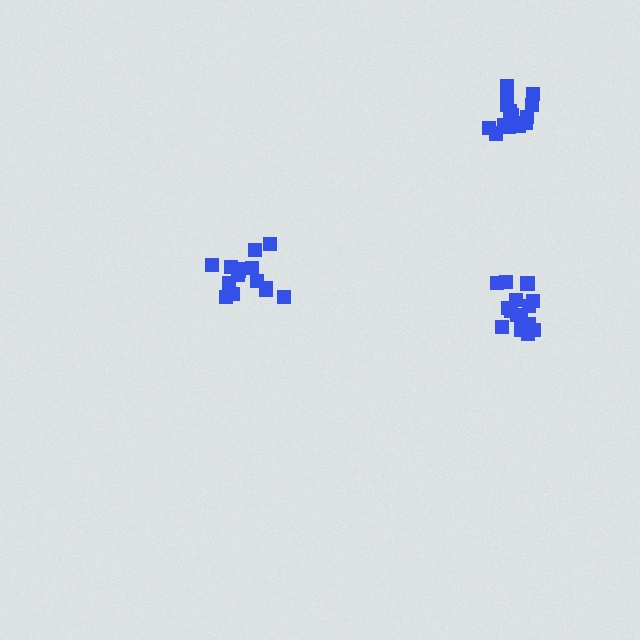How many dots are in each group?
Group 1: 15 dots, Group 2: 14 dots, Group 3: 15 dots (44 total).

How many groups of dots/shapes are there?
There are 3 groups.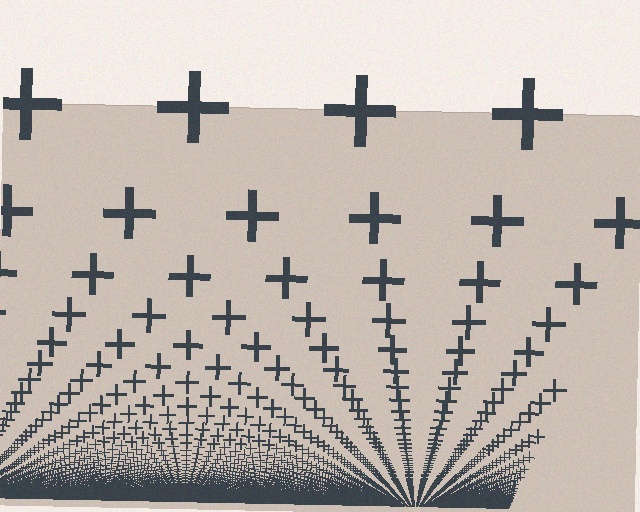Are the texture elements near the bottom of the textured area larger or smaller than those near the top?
Smaller. The gradient is inverted — elements near the bottom are smaller and denser.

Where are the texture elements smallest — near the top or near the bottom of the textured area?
Near the bottom.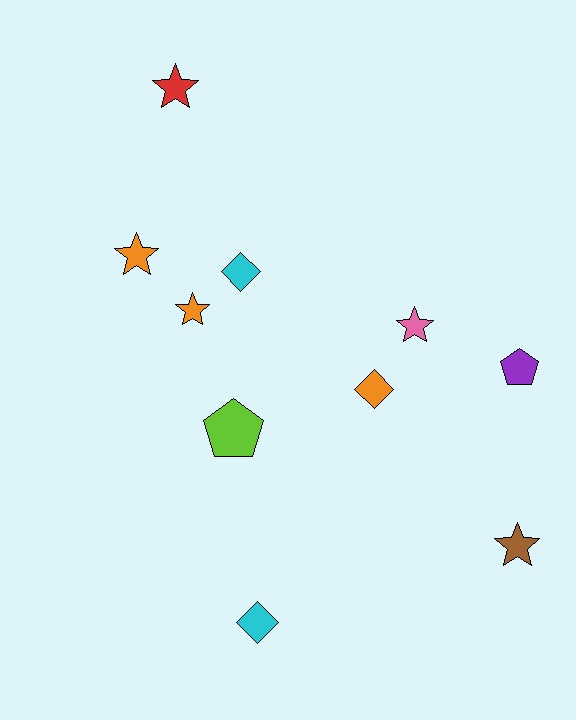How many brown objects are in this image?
There is 1 brown object.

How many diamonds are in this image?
There are 3 diamonds.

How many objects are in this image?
There are 10 objects.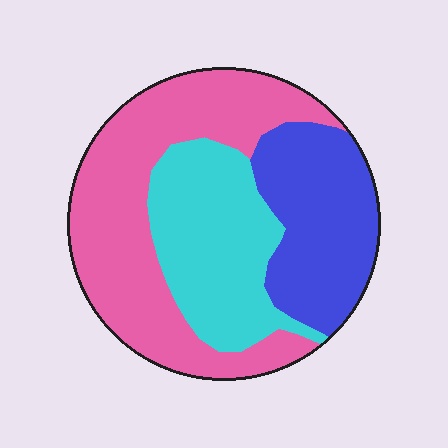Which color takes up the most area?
Pink, at roughly 45%.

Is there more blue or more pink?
Pink.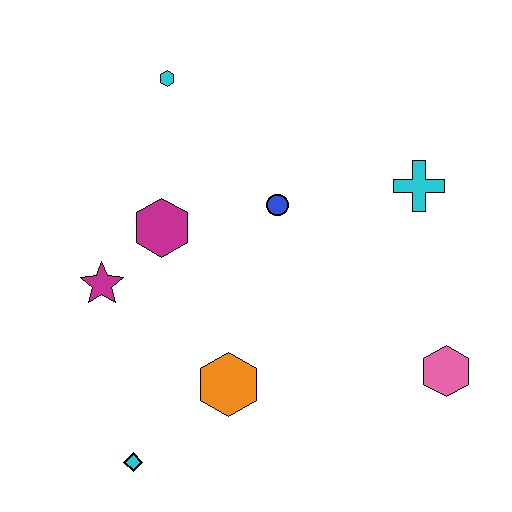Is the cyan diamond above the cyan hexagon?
No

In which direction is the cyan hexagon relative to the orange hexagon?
The cyan hexagon is above the orange hexagon.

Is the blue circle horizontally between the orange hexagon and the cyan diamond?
No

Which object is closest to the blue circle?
The magenta hexagon is closest to the blue circle.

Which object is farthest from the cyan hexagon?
The pink hexagon is farthest from the cyan hexagon.